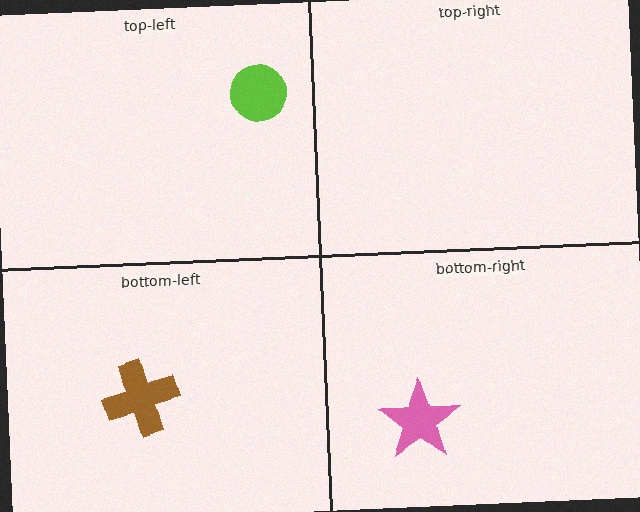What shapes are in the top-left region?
The lime circle.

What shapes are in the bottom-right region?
The pink star.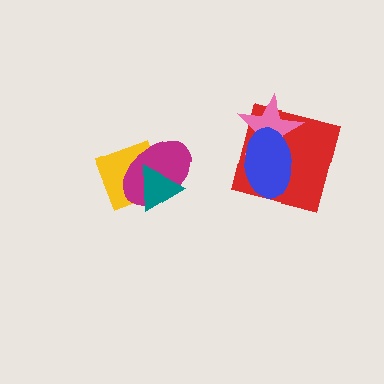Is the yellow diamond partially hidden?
Yes, it is partially covered by another shape.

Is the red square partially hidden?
Yes, it is partially covered by another shape.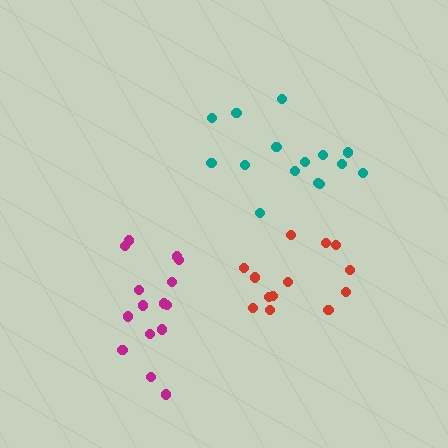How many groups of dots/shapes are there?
There are 3 groups.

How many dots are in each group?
Group 1: 15 dots, Group 2: 15 dots, Group 3: 13 dots (43 total).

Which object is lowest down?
The magenta cluster is bottommost.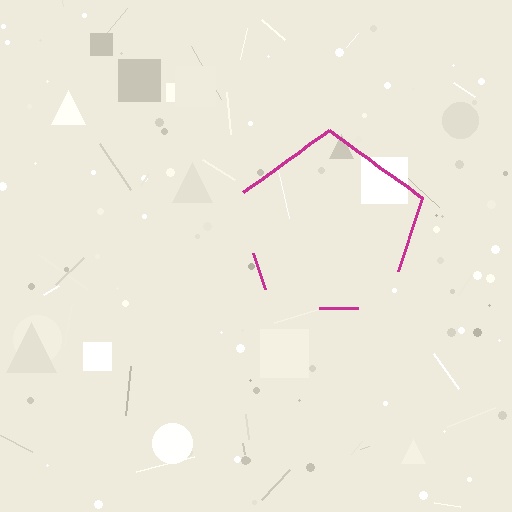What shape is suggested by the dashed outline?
The dashed outline suggests a pentagon.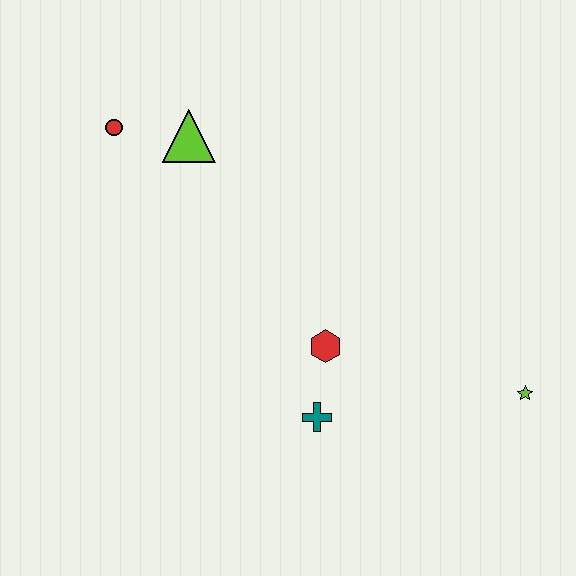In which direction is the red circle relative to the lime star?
The red circle is to the left of the lime star.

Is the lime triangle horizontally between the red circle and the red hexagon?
Yes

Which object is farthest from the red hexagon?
The red circle is farthest from the red hexagon.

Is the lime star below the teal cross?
No